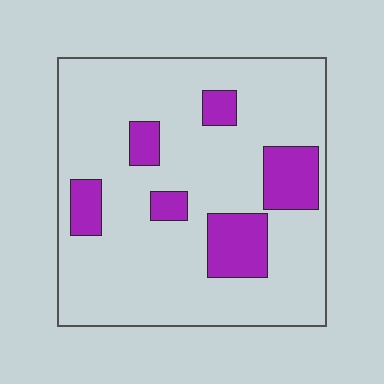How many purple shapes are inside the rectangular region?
6.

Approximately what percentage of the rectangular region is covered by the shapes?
Approximately 20%.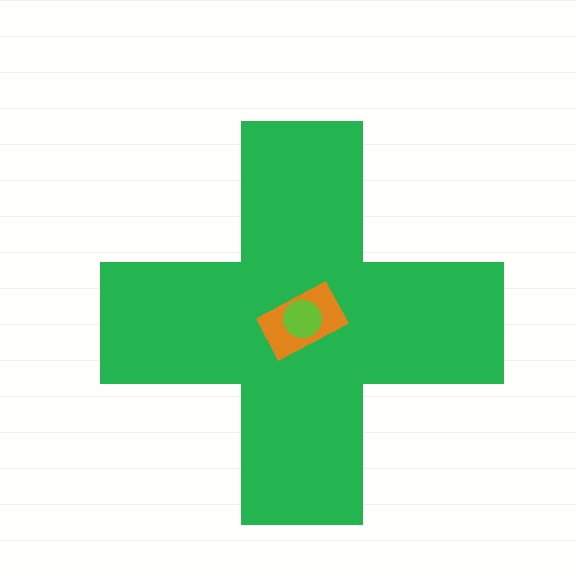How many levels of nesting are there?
3.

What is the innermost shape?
The lime circle.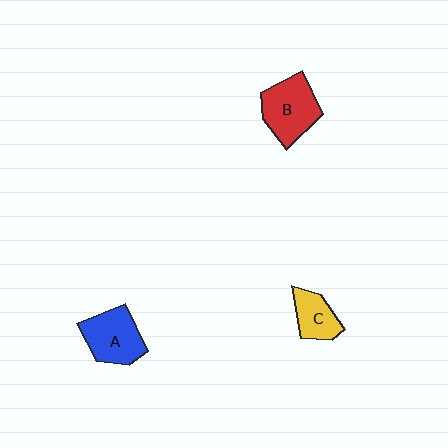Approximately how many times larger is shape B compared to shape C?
Approximately 1.6 times.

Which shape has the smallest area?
Shape C (yellow).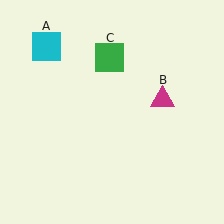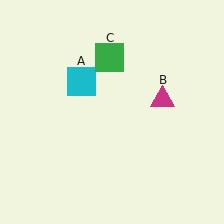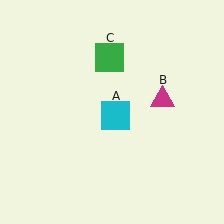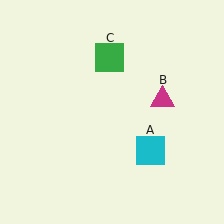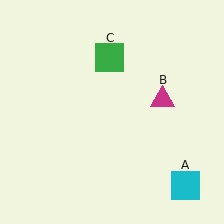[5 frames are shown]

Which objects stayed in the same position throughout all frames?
Magenta triangle (object B) and green square (object C) remained stationary.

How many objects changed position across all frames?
1 object changed position: cyan square (object A).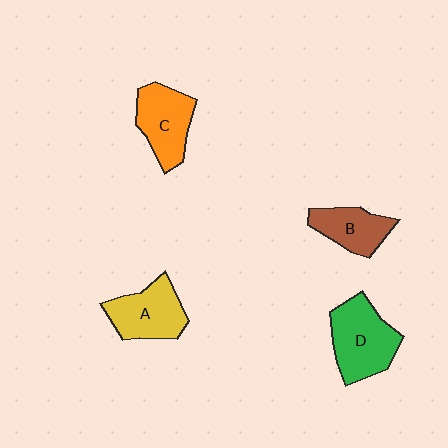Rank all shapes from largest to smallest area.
From largest to smallest: D (green), C (orange), A (yellow), B (brown).